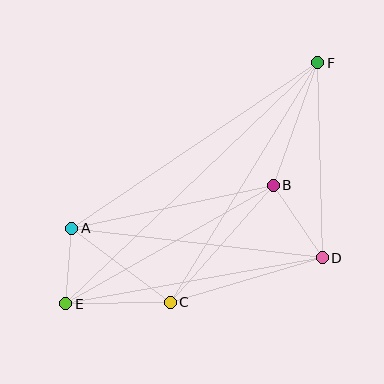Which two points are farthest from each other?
Points E and F are farthest from each other.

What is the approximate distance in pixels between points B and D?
The distance between B and D is approximately 88 pixels.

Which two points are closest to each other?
Points A and E are closest to each other.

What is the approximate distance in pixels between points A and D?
The distance between A and D is approximately 252 pixels.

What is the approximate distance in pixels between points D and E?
The distance between D and E is approximately 260 pixels.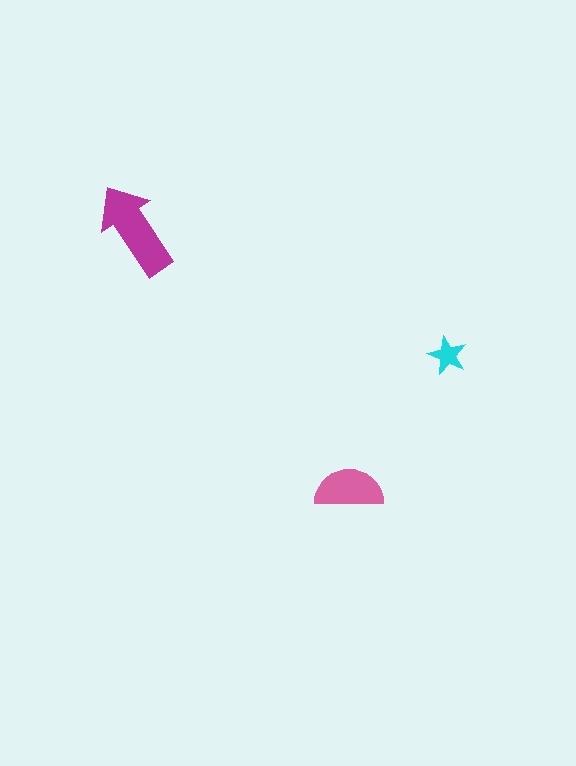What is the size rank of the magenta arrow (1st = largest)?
1st.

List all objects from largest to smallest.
The magenta arrow, the pink semicircle, the cyan star.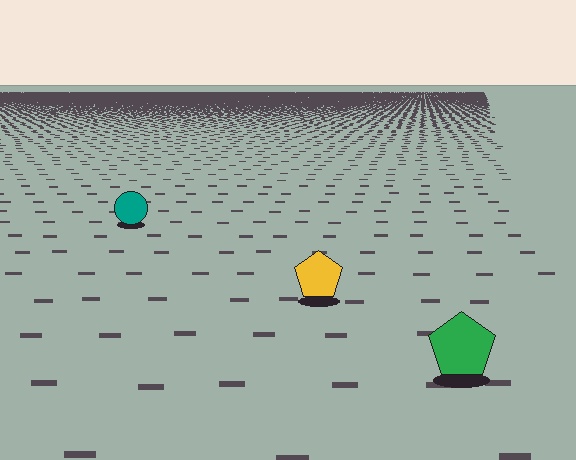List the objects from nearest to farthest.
From nearest to farthest: the green pentagon, the yellow pentagon, the teal circle.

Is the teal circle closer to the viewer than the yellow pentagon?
No. The yellow pentagon is closer — you can tell from the texture gradient: the ground texture is coarser near it.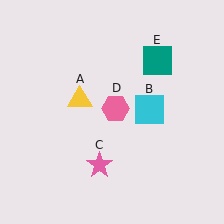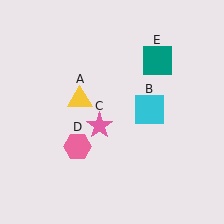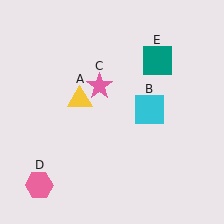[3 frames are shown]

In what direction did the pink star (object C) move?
The pink star (object C) moved up.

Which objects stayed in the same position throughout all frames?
Yellow triangle (object A) and cyan square (object B) and teal square (object E) remained stationary.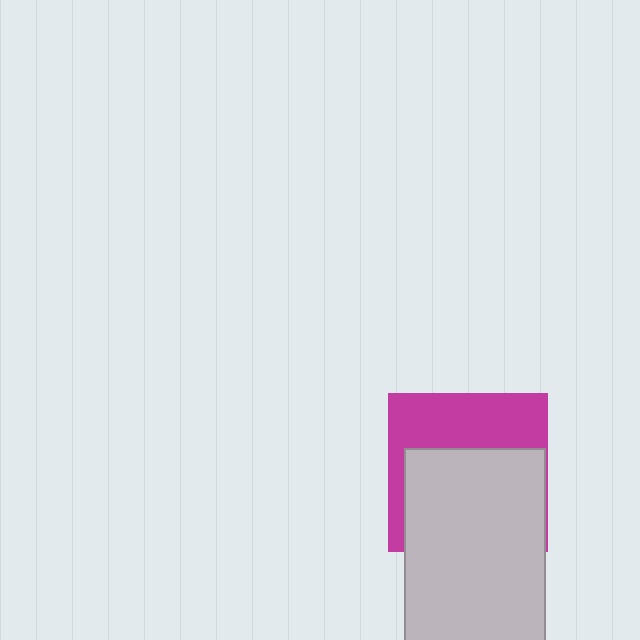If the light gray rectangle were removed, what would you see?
You would see the complete magenta square.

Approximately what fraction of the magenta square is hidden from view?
Roughly 58% of the magenta square is hidden behind the light gray rectangle.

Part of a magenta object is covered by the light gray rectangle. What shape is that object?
It is a square.